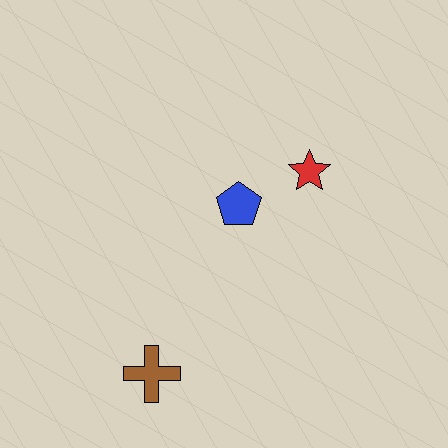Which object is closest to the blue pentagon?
The red star is closest to the blue pentagon.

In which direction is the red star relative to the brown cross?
The red star is above the brown cross.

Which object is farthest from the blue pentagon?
The brown cross is farthest from the blue pentagon.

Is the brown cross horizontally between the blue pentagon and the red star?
No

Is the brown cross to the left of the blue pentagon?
Yes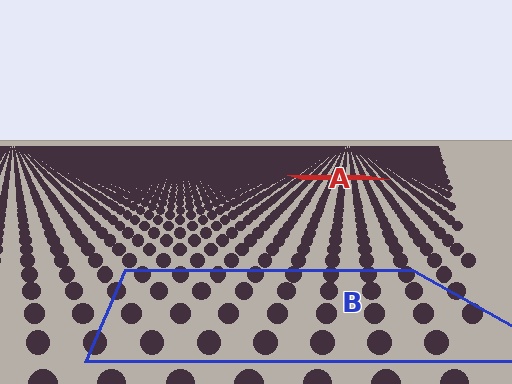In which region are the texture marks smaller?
The texture marks are smaller in region A, because it is farther away.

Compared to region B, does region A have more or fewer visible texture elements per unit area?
Region A has more texture elements per unit area — they are packed more densely because it is farther away.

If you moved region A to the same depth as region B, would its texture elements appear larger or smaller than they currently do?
They would appear larger. At a closer depth, the same texture elements are projected at a bigger on-screen size.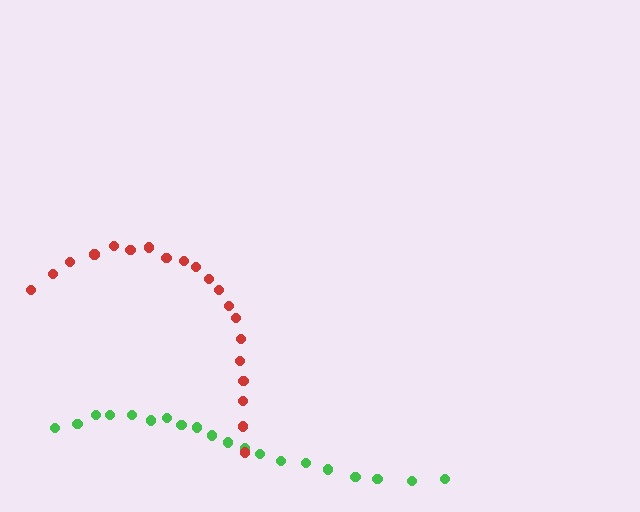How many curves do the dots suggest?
There are 2 distinct paths.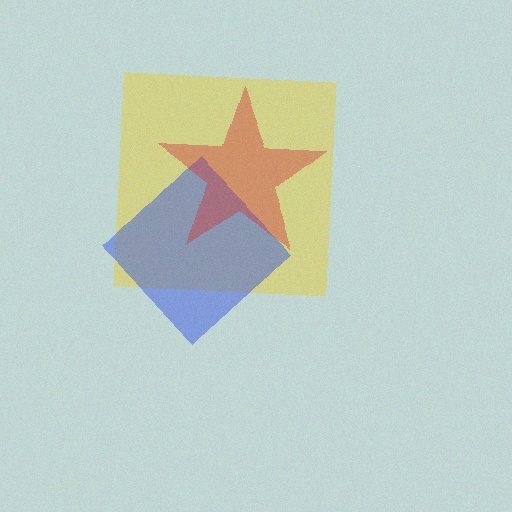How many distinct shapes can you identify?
There are 3 distinct shapes: a yellow square, a blue diamond, a red star.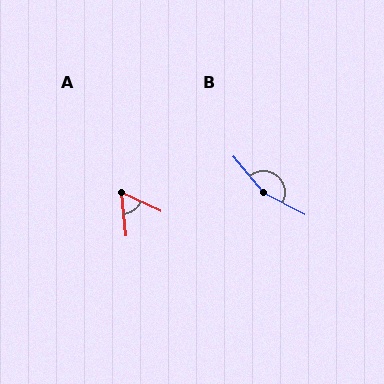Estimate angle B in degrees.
Approximately 157 degrees.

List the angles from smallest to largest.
A (60°), B (157°).